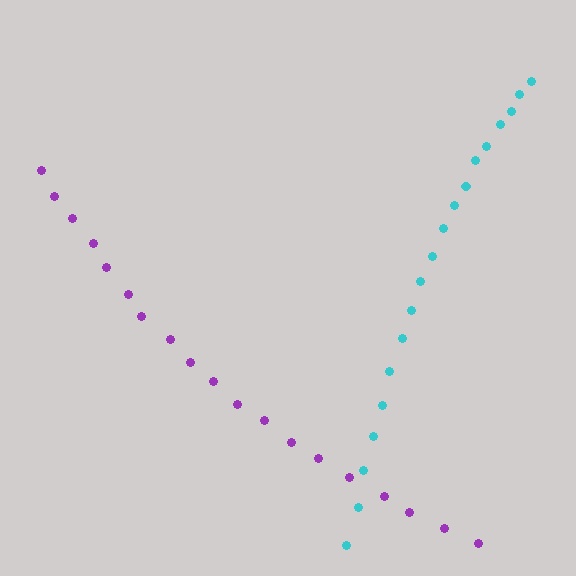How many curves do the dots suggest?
There are 2 distinct paths.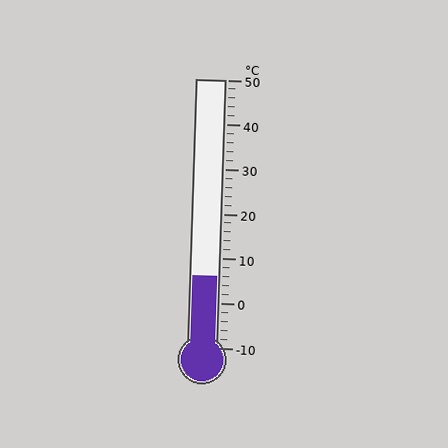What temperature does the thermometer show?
The thermometer shows approximately 6°C.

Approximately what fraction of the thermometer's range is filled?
The thermometer is filled to approximately 25% of its range.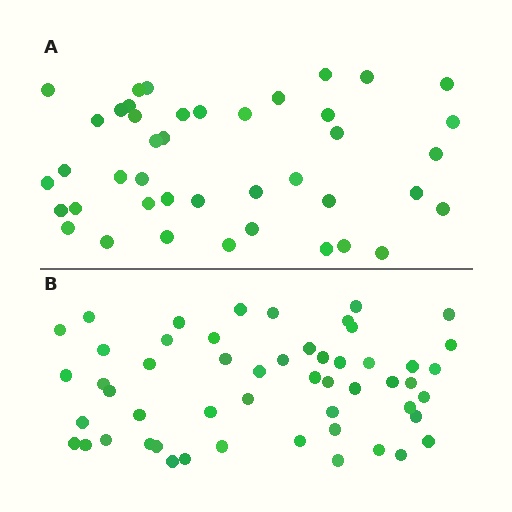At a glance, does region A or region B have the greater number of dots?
Region B (the bottom region) has more dots.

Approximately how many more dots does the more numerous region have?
Region B has roughly 12 or so more dots than region A.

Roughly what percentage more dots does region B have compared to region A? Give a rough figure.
About 25% more.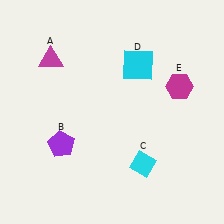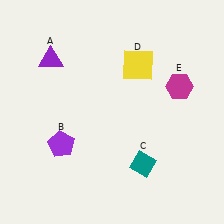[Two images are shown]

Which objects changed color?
A changed from magenta to purple. C changed from cyan to teal. D changed from cyan to yellow.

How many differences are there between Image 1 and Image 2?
There are 3 differences between the two images.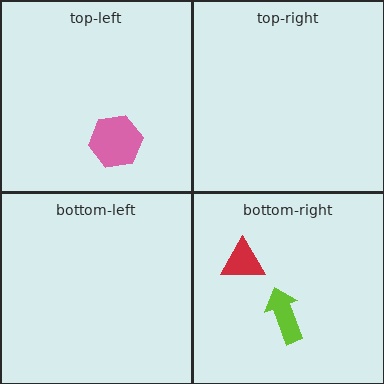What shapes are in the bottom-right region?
The lime arrow, the red triangle.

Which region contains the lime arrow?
The bottom-right region.